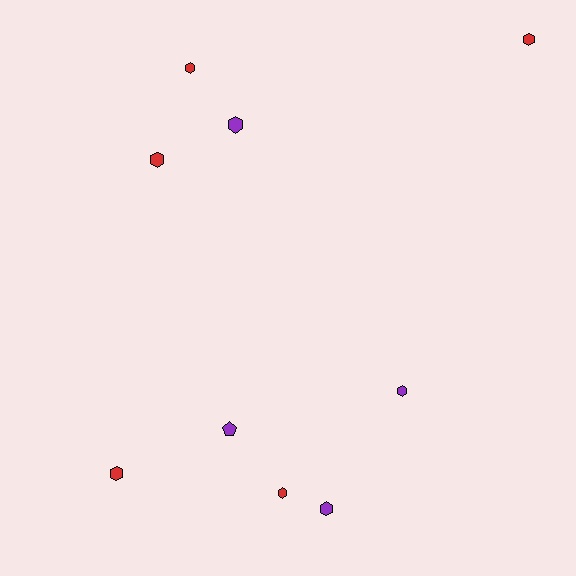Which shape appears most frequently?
Hexagon, with 8 objects.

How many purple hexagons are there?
There are 3 purple hexagons.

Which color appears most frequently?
Red, with 5 objects.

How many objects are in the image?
There are 9 objects.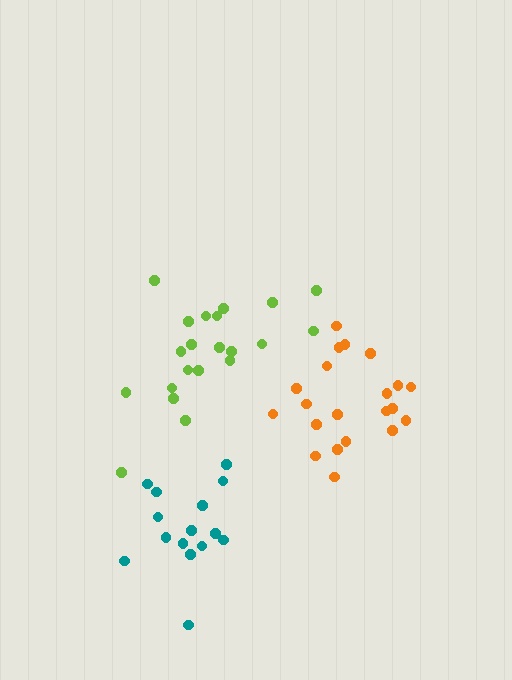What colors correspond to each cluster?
The clusters are colored: orange, lime, teal.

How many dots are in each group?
Group 1: 21 dots, Group 2: 21 dots, Group 3: 16 dots (58 total).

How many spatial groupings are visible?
There are 3 spatial groupings.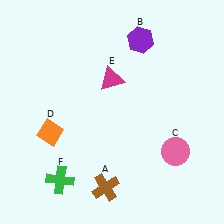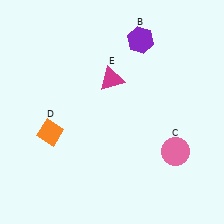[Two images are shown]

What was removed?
The brown cross (A), the green cross (F) were removed in Image 2.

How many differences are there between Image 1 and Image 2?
There are 2 differences between the two images.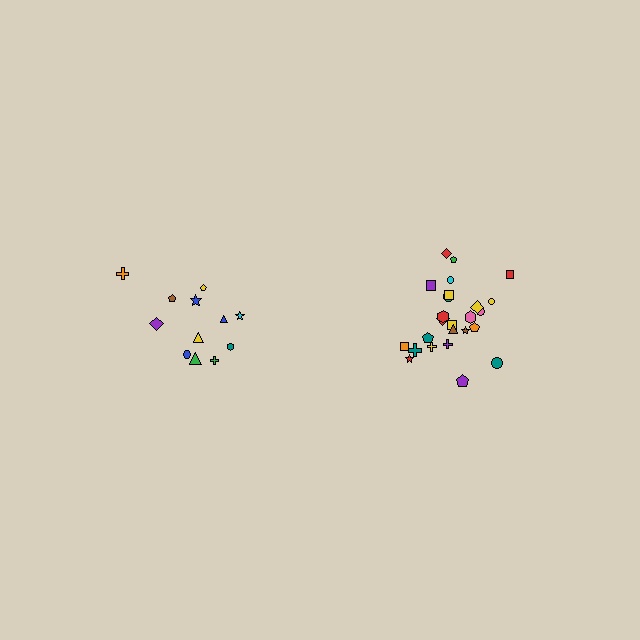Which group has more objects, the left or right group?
The right group.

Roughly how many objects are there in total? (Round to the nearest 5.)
Roughly 35 objects in total.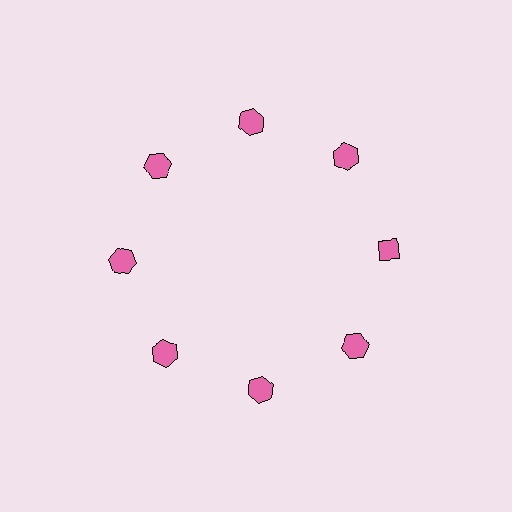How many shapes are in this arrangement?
There are 8 shapes arranged in a ring pattern.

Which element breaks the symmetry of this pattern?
The pink diamond at roughly the 3 o'clock position breaks the symmetry. All other shapes are pink hexagons.